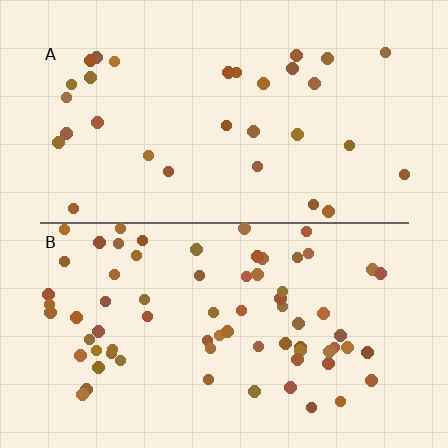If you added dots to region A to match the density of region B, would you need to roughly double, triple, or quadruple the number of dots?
Approximately double.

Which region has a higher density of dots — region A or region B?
B (the bottom).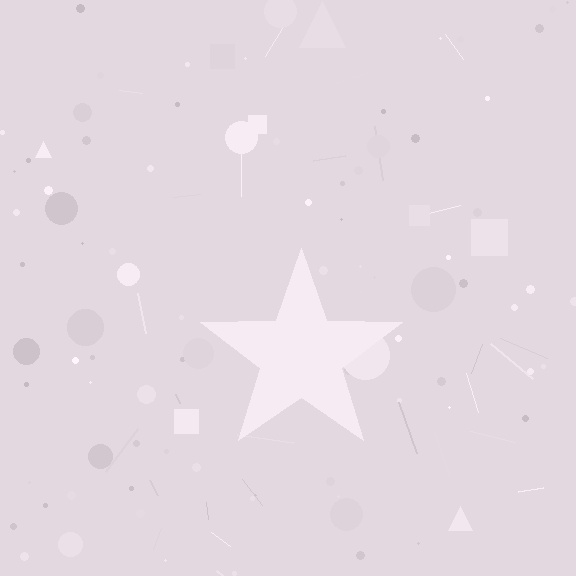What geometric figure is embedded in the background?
A star is embedded in the background.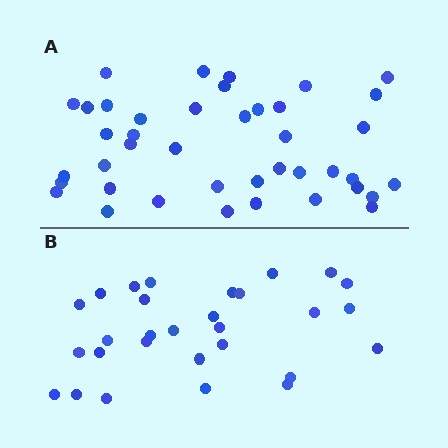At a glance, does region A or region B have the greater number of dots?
Region A (the top region) has more dots.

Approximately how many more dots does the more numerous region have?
Region A has roughly 12 or so more dots than region B.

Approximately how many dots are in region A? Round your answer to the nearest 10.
About 40 dots. (The exact count is 41, which rounds to 40.)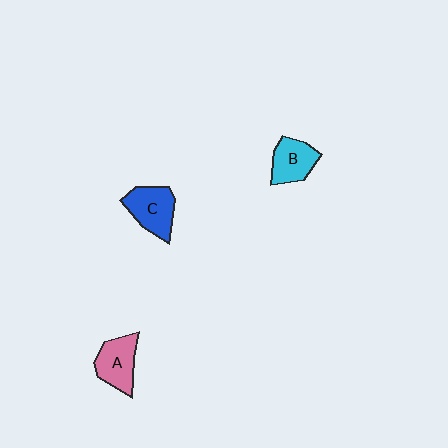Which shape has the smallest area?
Shape B (cyan).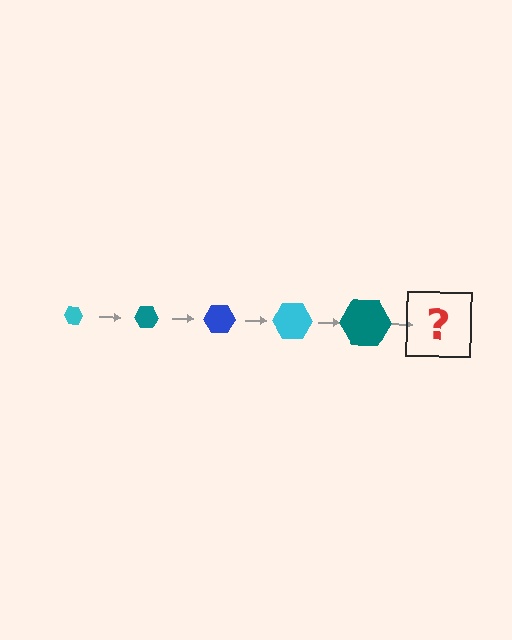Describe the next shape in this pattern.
It should be a blue hexagon, larger than the previous one.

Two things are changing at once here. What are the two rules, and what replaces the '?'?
The two rules are that the hexagon grows larger each step and the color cycles through cyan, teal, and blue. The '?' should be a blue hexagon, larger than the previous one.